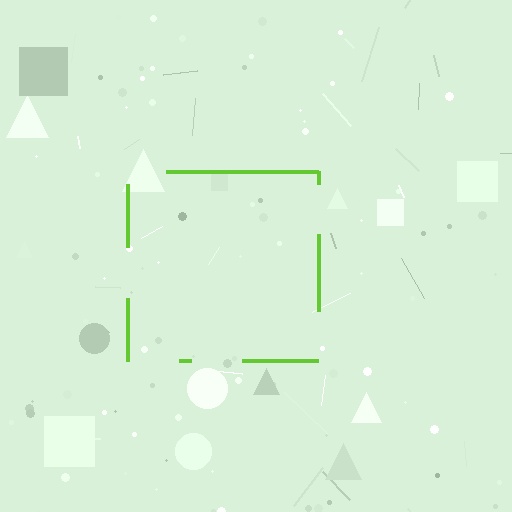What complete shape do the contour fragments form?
The contour fragments form a square.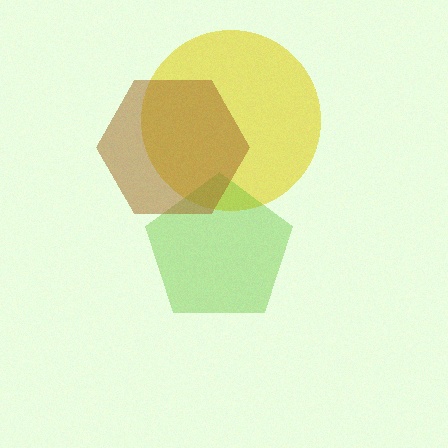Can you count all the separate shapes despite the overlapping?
Yes, there are 3 separate shapes.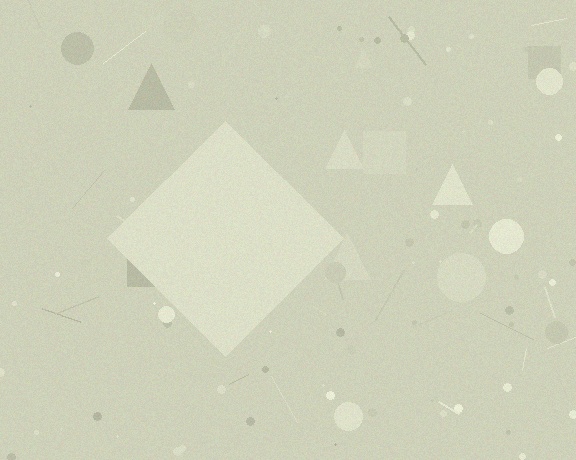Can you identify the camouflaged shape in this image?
The camouflaged shape is a diamond.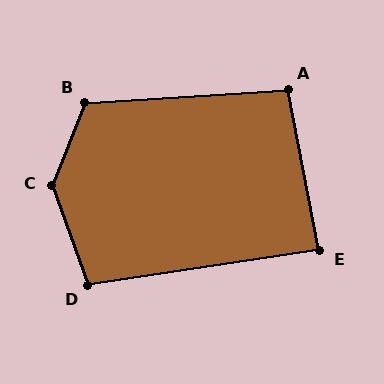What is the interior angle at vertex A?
Approximately 98 degrees (obtuse).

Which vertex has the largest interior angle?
C, at approximately 139 degrees.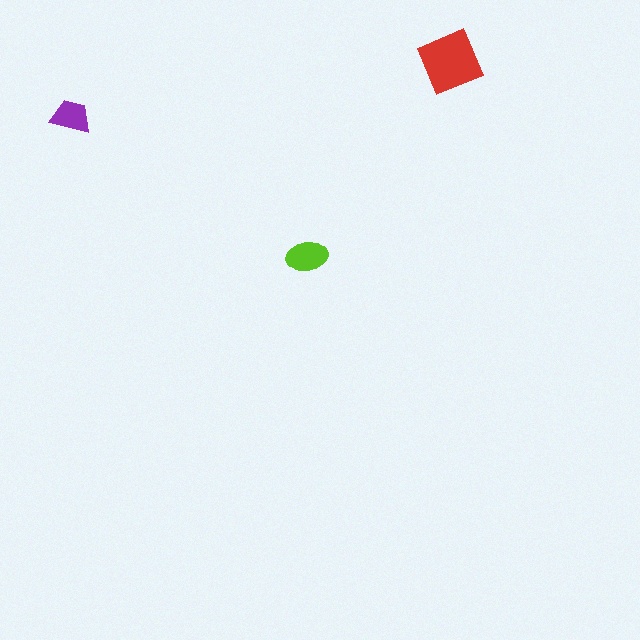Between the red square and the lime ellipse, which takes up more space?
The red square.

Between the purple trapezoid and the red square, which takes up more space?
The red square.